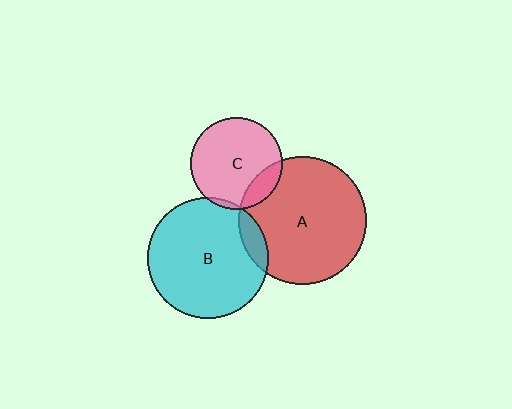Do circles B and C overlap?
Yes.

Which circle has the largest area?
Circle A (red).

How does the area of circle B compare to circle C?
Approximately 1.7 times.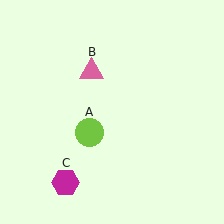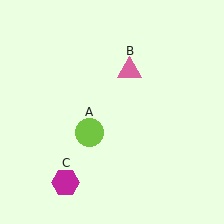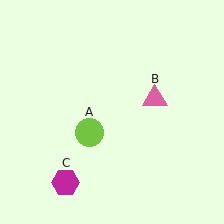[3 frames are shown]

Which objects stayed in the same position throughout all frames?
Lime circle (object A) and magenta hexagon (object C) remained stationary.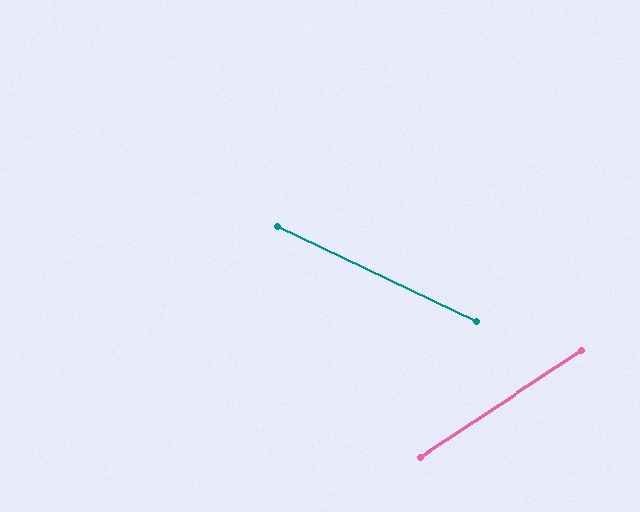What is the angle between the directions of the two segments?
Approximately 59 degrees.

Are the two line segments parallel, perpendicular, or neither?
Neither parallel nor perpendicular — they differ by about 59°.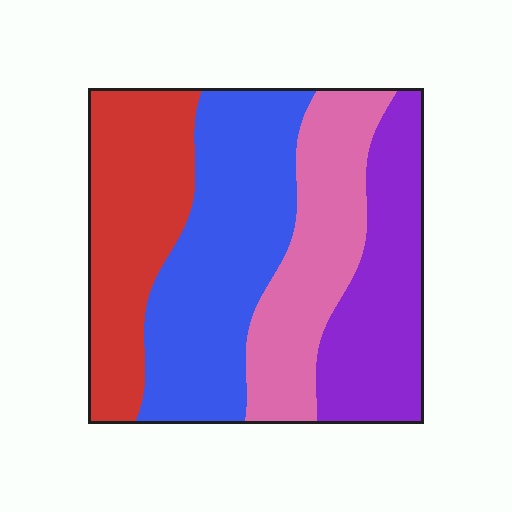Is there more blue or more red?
Blue.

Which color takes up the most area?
Blue, at roughly 30%.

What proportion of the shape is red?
Red covers 24% of the shape.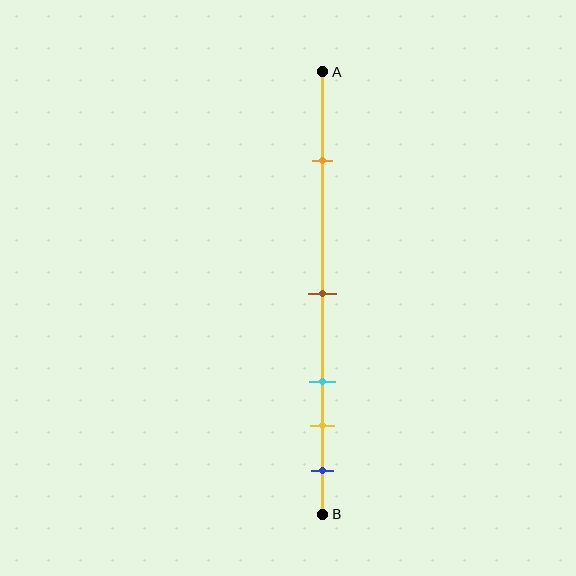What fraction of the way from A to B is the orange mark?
The orange mark is approximately 20% (0.2) of the way from A to B.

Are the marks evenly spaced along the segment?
No, the marks are not evenly spaced.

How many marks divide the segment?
There are 5 marks dividing the segment.